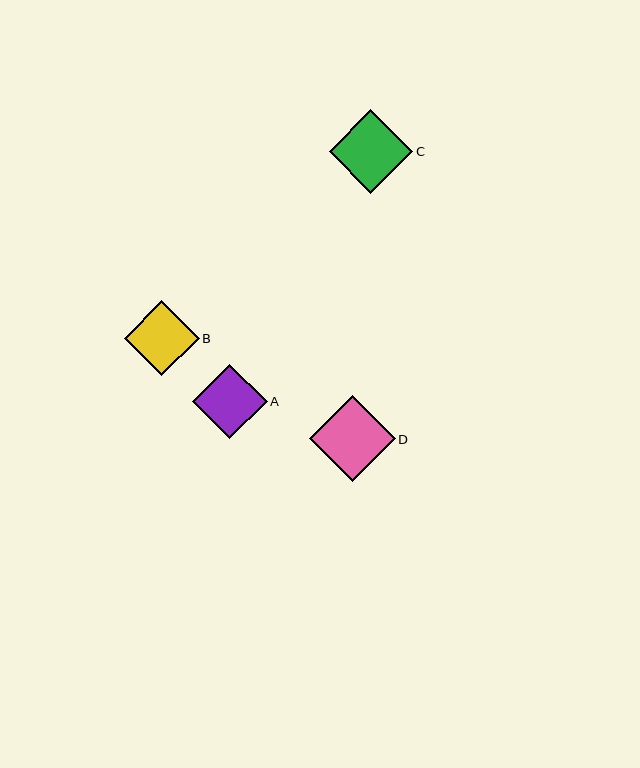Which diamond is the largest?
Diamond D is the largest with a size of approximately 86 pixels.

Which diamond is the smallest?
Diamond A is the smallest with a size of approximately 74 pixels.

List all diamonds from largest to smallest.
From largest to smallest: D, C, B, A.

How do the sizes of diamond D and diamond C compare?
Diamond D and diamond C are approximately the same size.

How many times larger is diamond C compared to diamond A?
Diamond C is approximately 1.1 times the size of diamond A.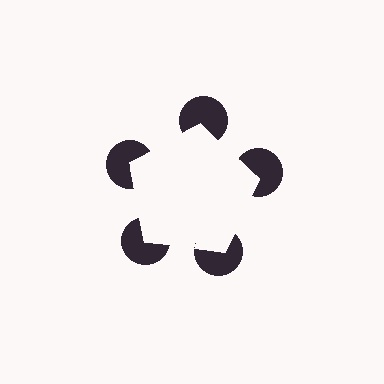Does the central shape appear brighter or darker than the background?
It typically appears slightly brighter than the background, even though no actual brightness change is drawn.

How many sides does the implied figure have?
5 sides.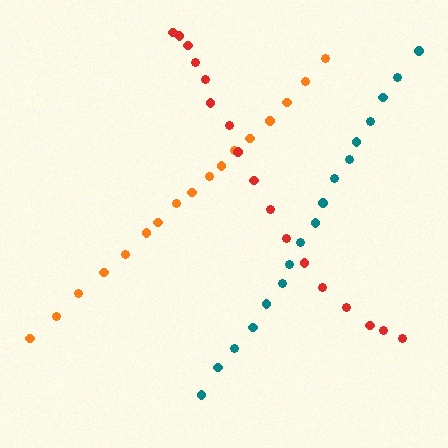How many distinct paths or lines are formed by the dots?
There are 3 distinct paths.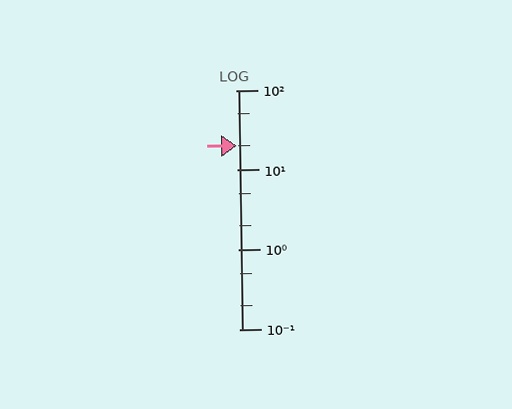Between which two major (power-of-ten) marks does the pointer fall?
The pointer is between 10 and 100.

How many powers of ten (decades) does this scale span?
The scale spans 3 decades, from 0.1 to 100.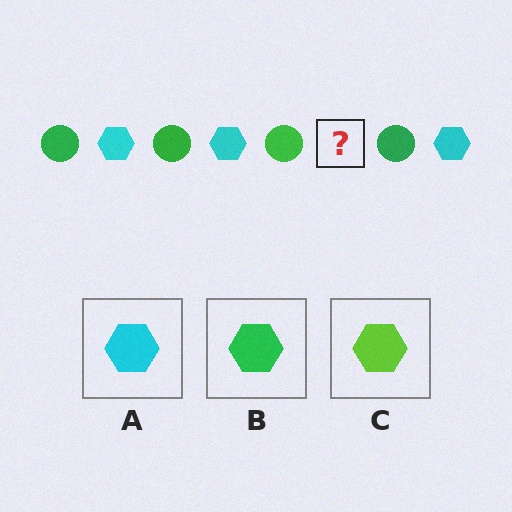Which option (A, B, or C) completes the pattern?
A.